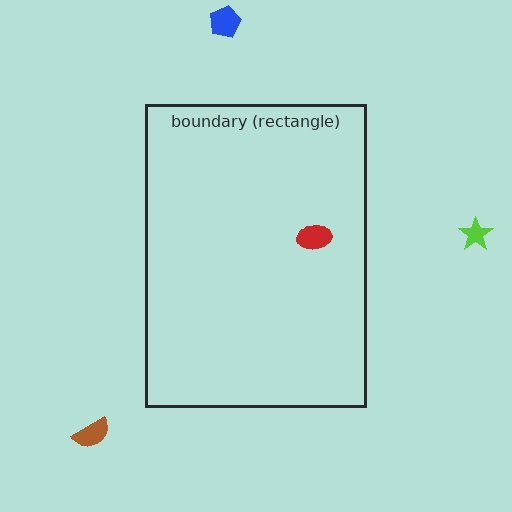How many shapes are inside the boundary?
1 inside, 3 outside.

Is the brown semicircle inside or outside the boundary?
Outside.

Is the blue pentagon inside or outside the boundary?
Outside.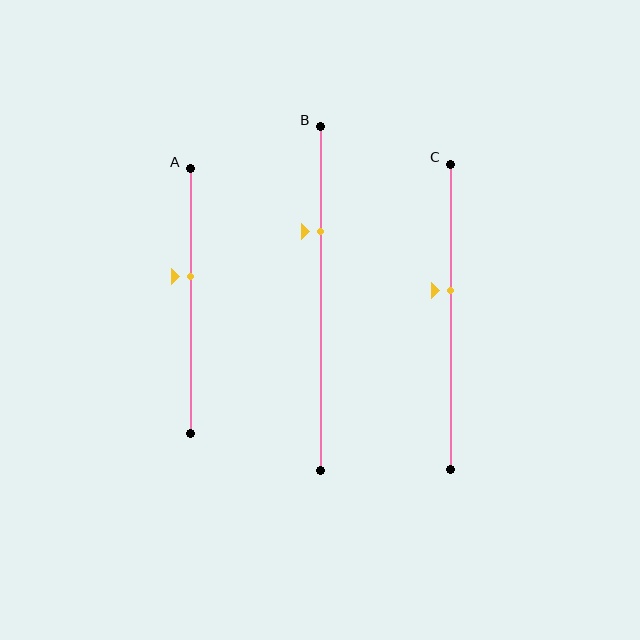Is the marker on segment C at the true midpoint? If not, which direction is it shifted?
No, the marker on segment C is shifted upward by about 9% of the segment length.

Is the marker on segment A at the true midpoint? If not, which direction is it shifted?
No, the marker on segment A is shifted upward by about 9% of the segment length.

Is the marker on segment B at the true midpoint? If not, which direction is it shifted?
No, the marker on segment B is shifted upward by about 19% of the segment length.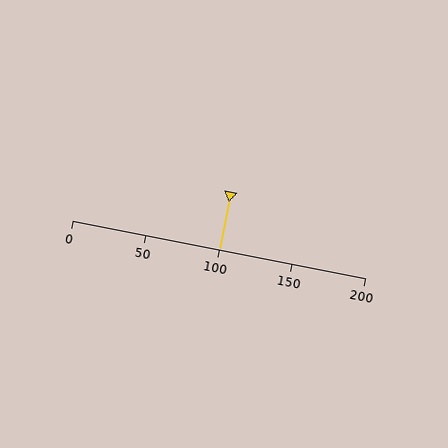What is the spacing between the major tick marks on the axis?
The major ticks are spaced 50 apart.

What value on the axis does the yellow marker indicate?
The marker indicates approximately 100.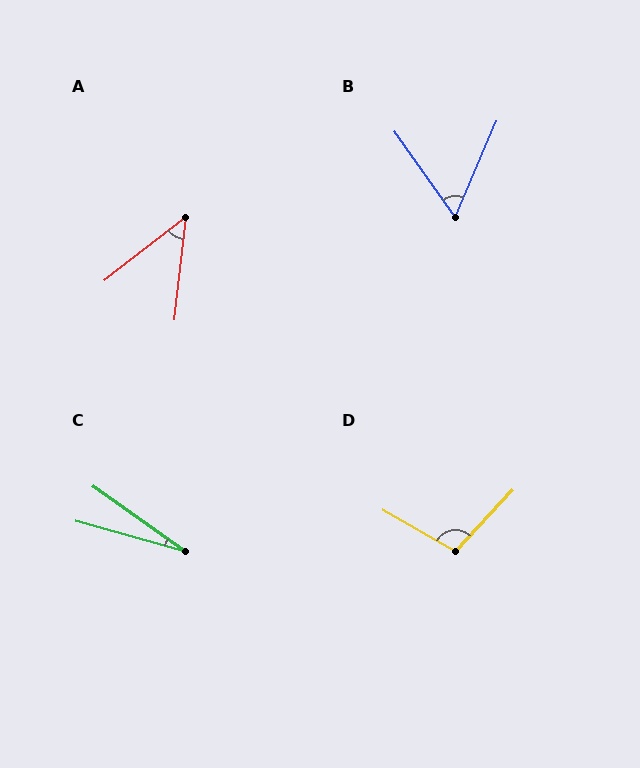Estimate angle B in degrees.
Approximately 59 degrees.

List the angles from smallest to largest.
C (20°), A (45°), B (59°), D (103°).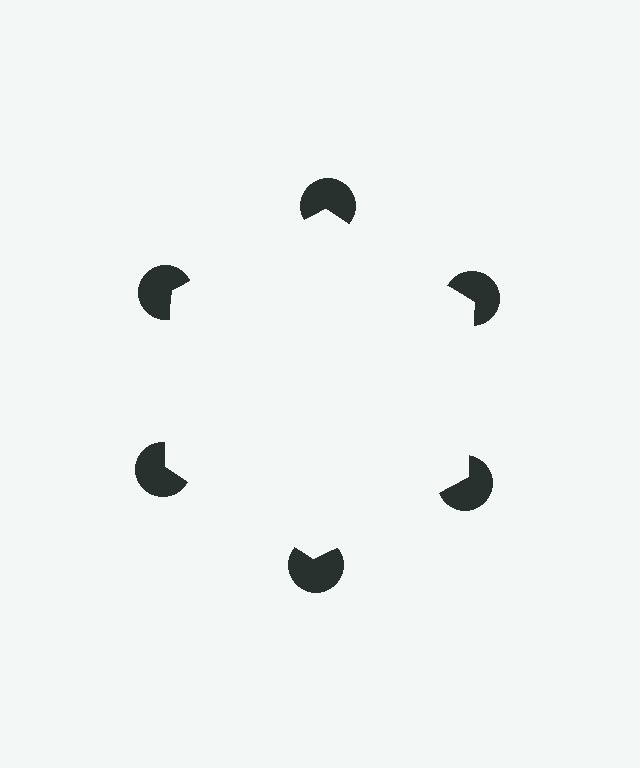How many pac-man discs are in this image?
There are 6 — one at each vertex of the illusory hexagon.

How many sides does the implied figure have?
6 sides.